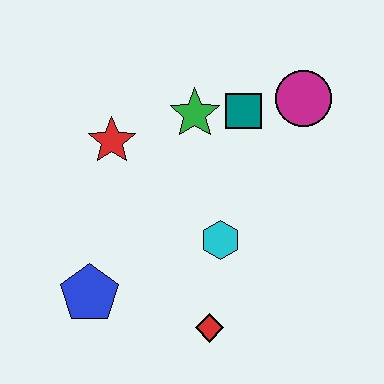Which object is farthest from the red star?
The red diamond is farthest from the red star.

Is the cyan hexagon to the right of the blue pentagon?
Yes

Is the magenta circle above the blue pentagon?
Yes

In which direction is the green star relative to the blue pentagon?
The green star is above the blue pentagon.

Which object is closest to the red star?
The green star is closest to the red star.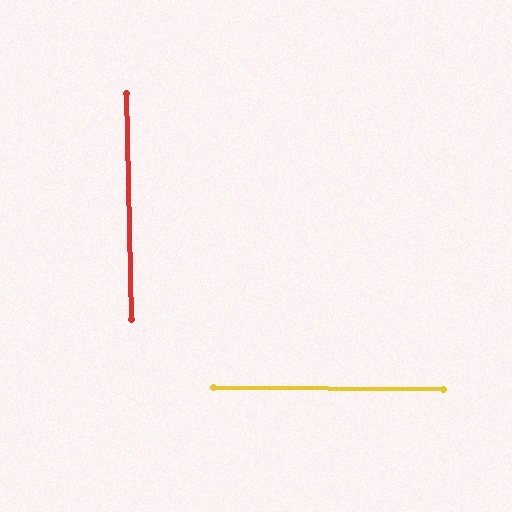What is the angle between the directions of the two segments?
Approximately 88 degrees.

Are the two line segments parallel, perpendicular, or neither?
Perpendicular — they meet at approximately 88°.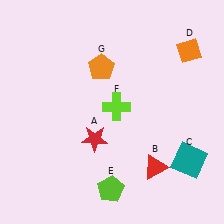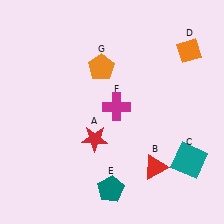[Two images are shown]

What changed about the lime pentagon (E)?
In Image 1, E is lime. In Image 2, it changed to teal.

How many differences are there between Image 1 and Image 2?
There are 2 differences between the two images.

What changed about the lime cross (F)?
In Image 1, F is lime. In Image 2, it changed to magenta.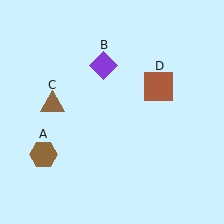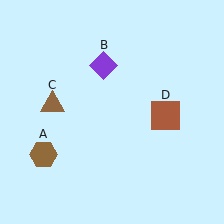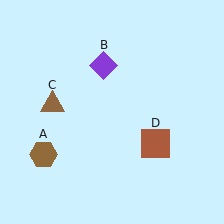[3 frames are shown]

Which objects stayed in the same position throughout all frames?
Brown hexagon (object A) and purple diamond (object B) and brown triangle (object C) remained stationary.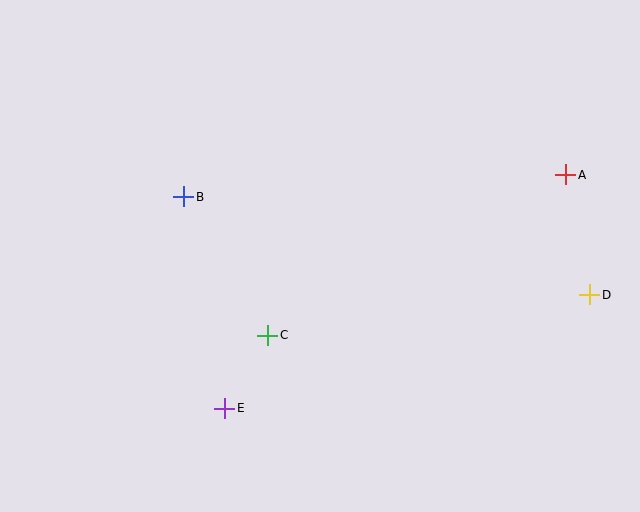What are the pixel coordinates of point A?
Point A is at (566, 175).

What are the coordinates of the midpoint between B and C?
The midpoint between B and C is at (226, 266).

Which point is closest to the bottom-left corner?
Point E is closest to the bottom-left corner.